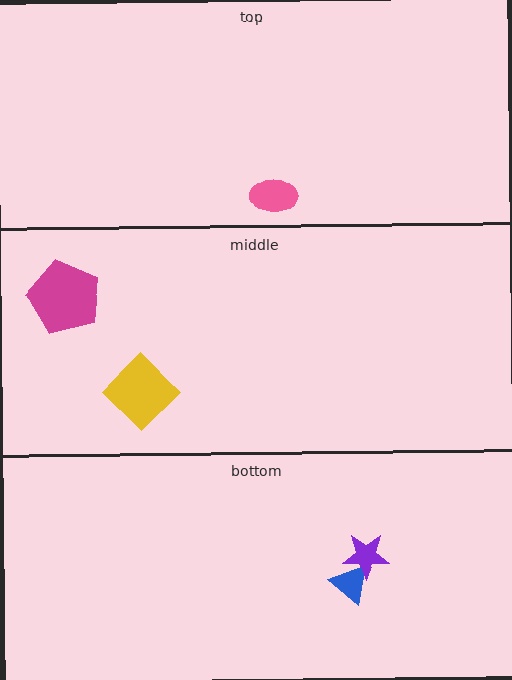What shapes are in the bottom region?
The blue triangle, the purple star.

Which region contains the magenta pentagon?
The middle region.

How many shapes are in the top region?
1.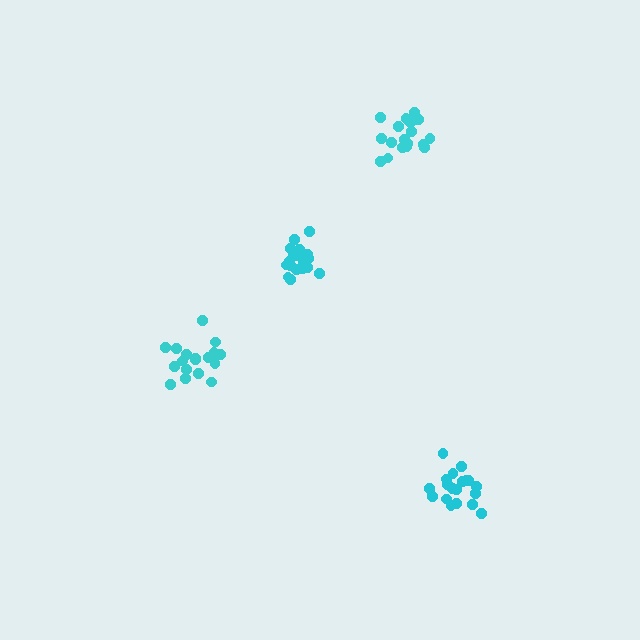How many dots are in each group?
Group 1: 18 dots, Group 2: 20 dots, Group 3: 18 dots, Group 4: 19 dots (75 total).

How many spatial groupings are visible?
There are 4 spatial groupings.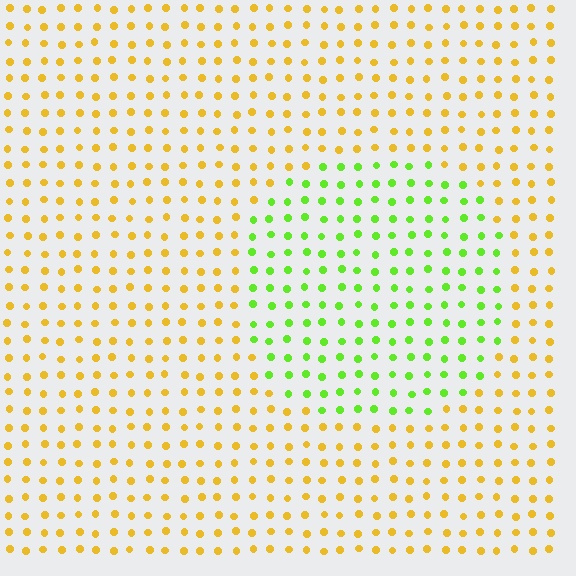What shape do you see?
I see a circle.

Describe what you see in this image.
The image is filled with small yellow elements in a uniform arrangement. A circle-shaped region is visible where the elements are tinted to a slightly different hue, forming a subtle color boundary.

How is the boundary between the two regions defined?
The boundary is defined purely by a slight shift in hue (about 57 degrees). Spacing, size, and orientation are identical on both sides.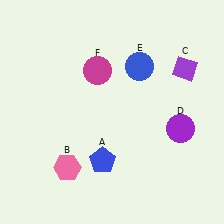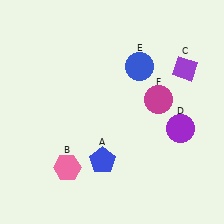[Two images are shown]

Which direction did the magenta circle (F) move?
The magenta circle (F) moved right.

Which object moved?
The magenta circle (F) moved right.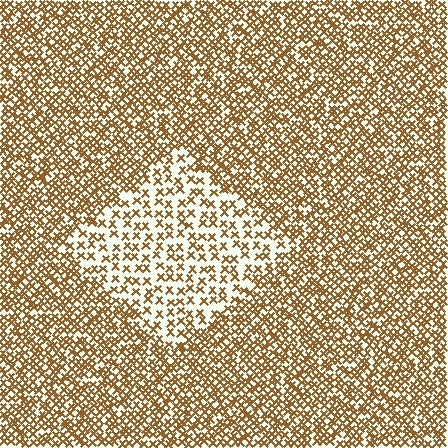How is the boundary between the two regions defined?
The boundary is defined by a change in element density (approximately 2.2x ratio). All elements are the same color, size, and shape.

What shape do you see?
I see a diamond.